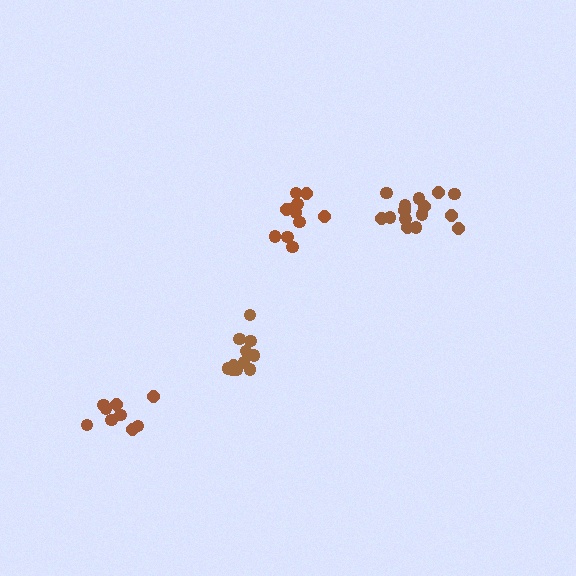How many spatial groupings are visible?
There are 4 spatial groupings.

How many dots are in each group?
Group 1: 11 dots, Group 2: 15 dots, Group 3: 11 dots, Group 4: 9 dots (46 total).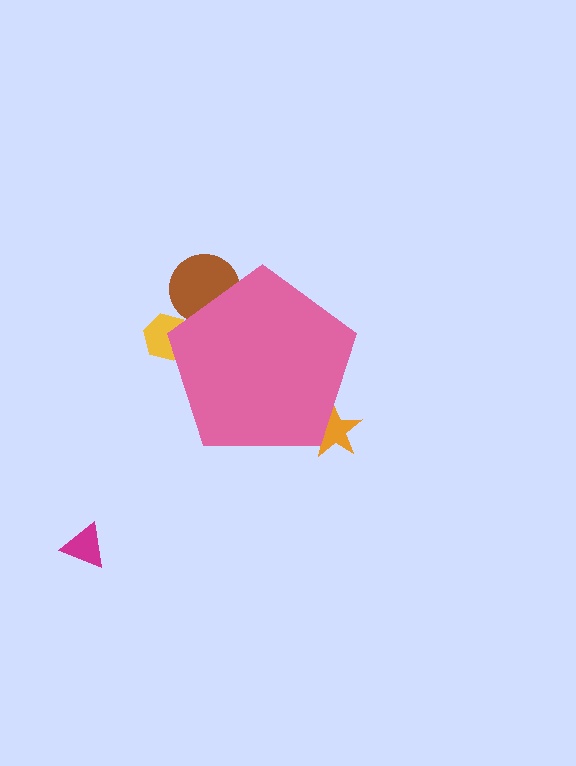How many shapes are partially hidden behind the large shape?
3 shapes are partially hidden.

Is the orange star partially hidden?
Yes, the orange star is partially hidden behind the pink pentagon.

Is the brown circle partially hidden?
Yes, the brown circle is partially hidden behind the pink pentagon.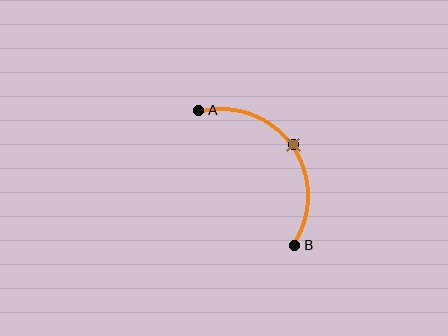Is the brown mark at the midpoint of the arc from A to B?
Yes. The brown mark lies on the arc at equal arc-length from both A and B — it is the arc midpoint.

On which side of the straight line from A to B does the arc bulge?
The arc bulges above and to the right of the straight line connecting A and B.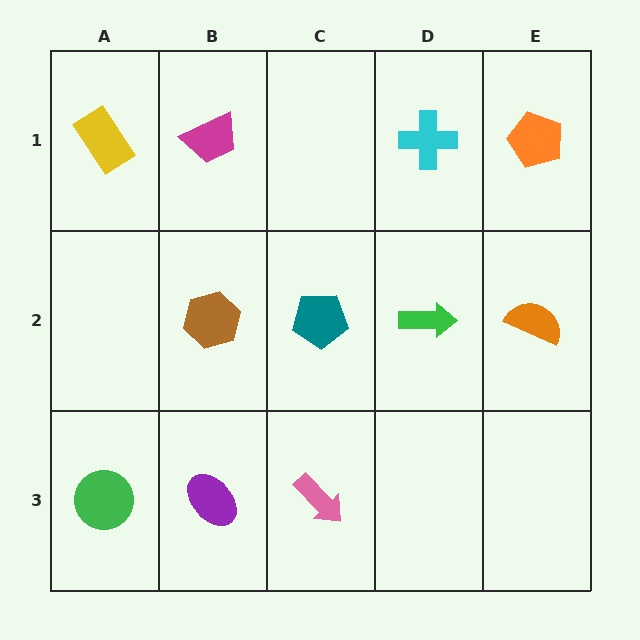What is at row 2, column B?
A brown hexagon.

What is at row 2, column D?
A green arrow.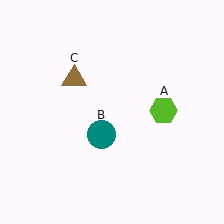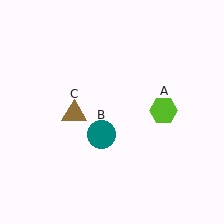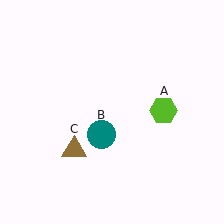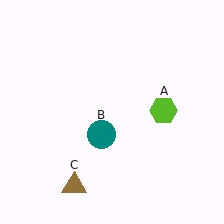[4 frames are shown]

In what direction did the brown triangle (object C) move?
The brown triangle (object C) moved down.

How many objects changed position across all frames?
1 object changed position: brown triangle (object C).